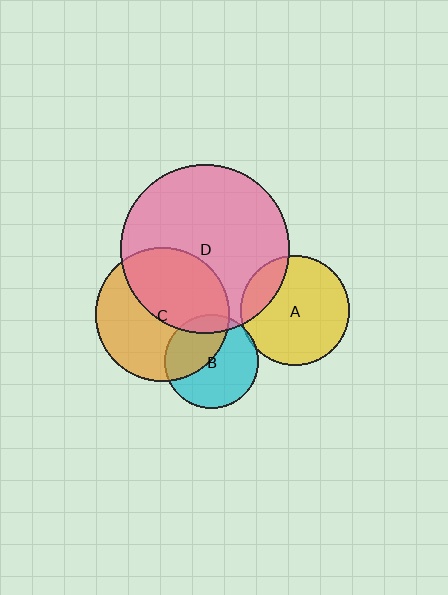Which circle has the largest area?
Circle D (pink).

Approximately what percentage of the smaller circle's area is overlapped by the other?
Approximately 40%.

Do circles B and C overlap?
Yes.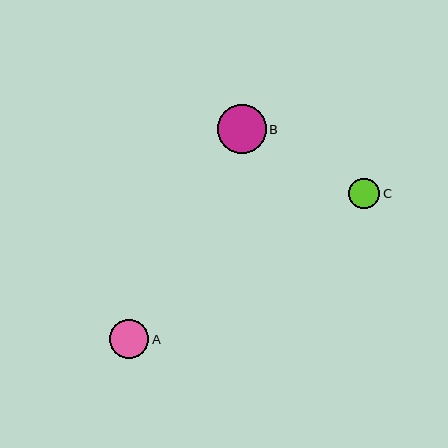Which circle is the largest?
Circle B is the largest with a size of approximately 49 pixels.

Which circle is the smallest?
Circle C is the smallest with a size of approximately 31 pixels.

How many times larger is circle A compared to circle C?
Circle A is approximately 1.3 times the size of circle C.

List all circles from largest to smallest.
From largest to smallest: B, A, C.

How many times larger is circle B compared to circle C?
Circle B is approximately 1.6 times the size of circle C.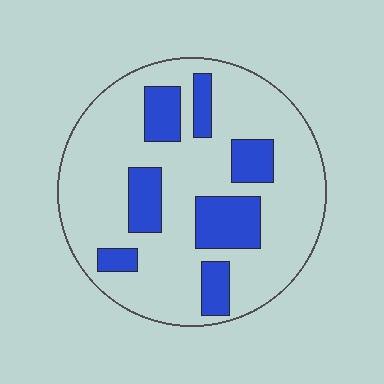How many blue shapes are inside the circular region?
7.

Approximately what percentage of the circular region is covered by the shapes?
Approximately 25%.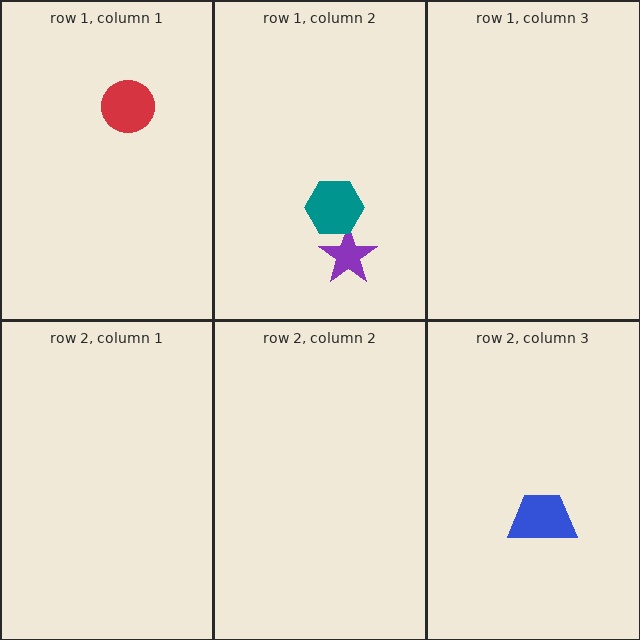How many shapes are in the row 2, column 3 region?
1.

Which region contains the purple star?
The row 1, column 2 region.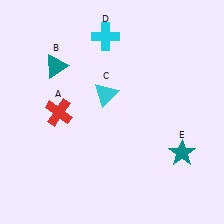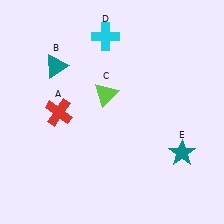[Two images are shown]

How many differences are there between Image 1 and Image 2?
There is 1 difference between the two images.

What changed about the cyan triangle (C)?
In Image 1, C is cyan. In Image 2, it changed to lime.